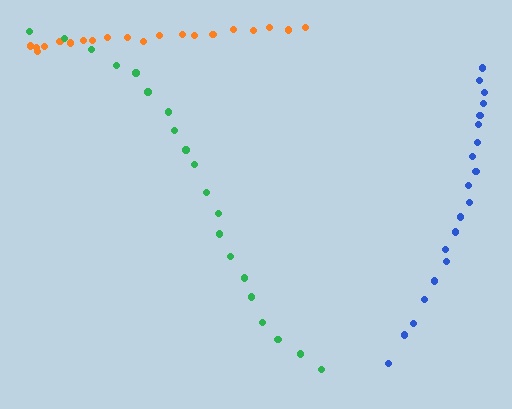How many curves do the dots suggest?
There are 3 distinct paths.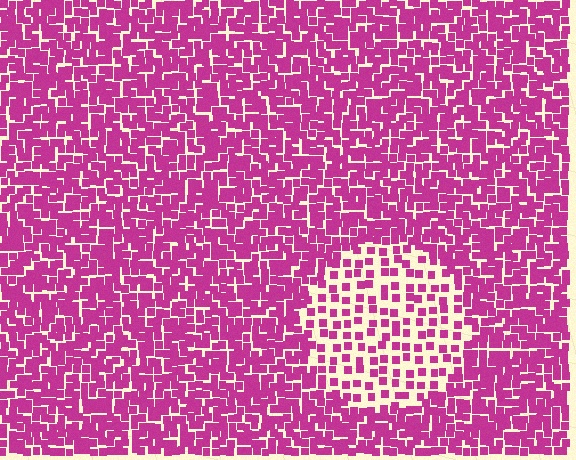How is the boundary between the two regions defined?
The boundary is defined by a change in element density (approximately 2.2x ratio). All elements are the same color, size, and shape.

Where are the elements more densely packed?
The elements are more densely packed outside the circle boundary.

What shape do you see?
I see a circle.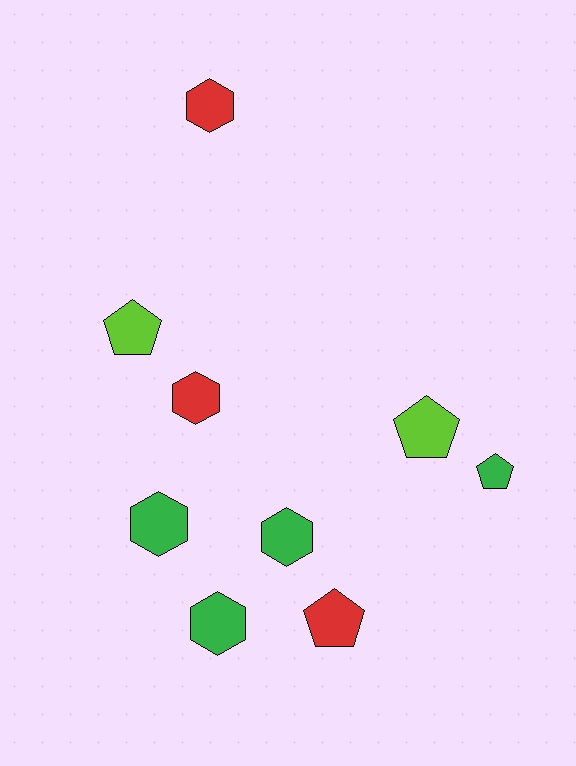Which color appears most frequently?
Green, with 4 objects.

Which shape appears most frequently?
Hexagon, with 5 objects.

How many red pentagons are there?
There is 1 red pentagon.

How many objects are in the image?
There are 9 objects.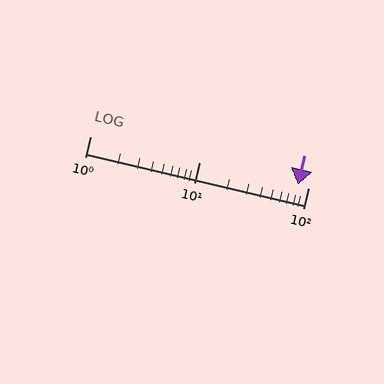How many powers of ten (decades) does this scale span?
The scale spans 2 decades, from 1 to 100.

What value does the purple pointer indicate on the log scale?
The pointer indicates approximately 81.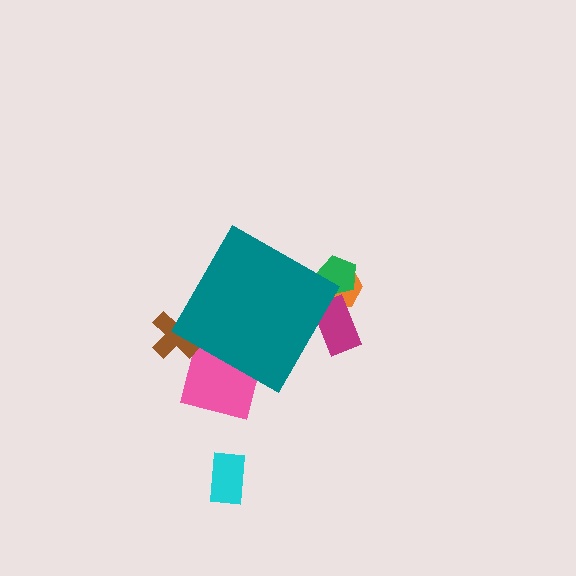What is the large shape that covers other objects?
A teal diamond.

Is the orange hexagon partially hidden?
Yes, the orange hexagon is partially hidden behind the teal diamond.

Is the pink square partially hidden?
Yes, the pink square is partially hidden behind the teal diamond.